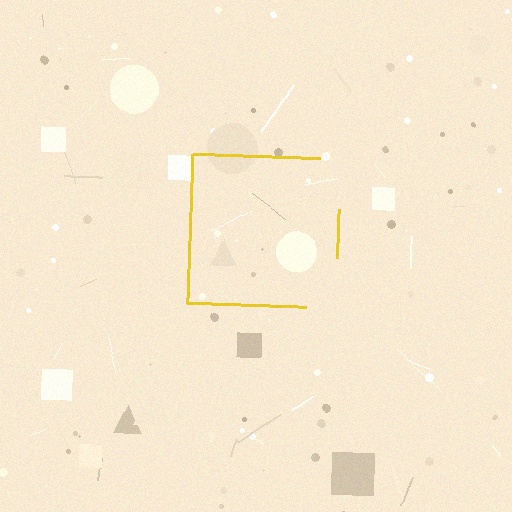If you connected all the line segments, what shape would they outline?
They would outline a square.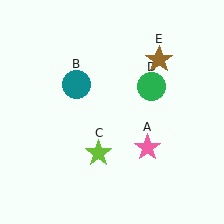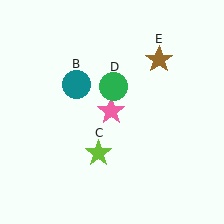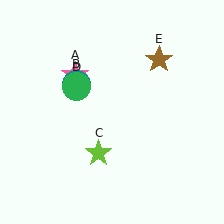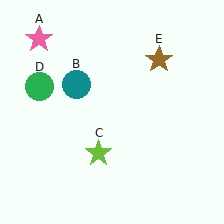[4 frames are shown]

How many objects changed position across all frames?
2 objects changed position: pink star (object A), green circle (object D).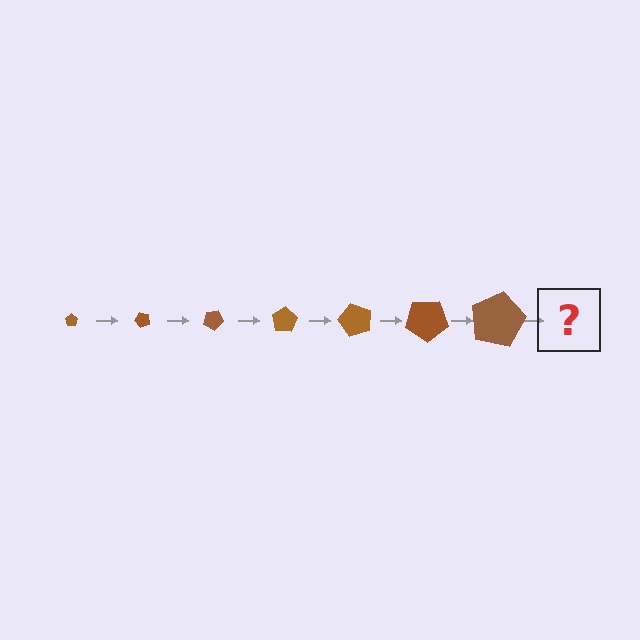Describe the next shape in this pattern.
It should be a pentagon, larger than the previous one and rotated 350 degrees from the start.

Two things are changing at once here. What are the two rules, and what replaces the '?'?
The two rules are that the pentagon grows larger each step and it rotates 50 degrees each step. The '?' should be a pentagon, larger than the previous one and rotated 350 degrees from the start.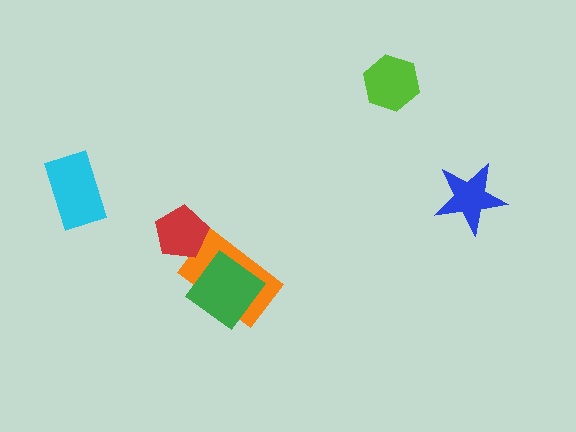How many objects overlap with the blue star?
0 objects overlap with the blue star.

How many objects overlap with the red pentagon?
1 object overlaps with the red pentagon.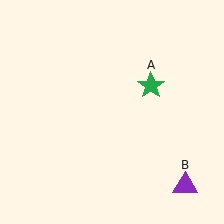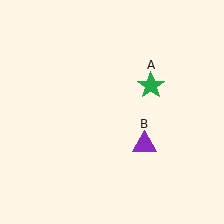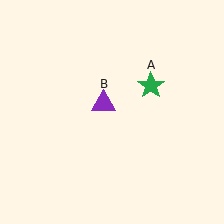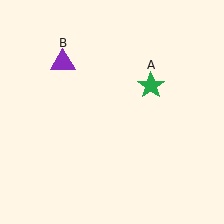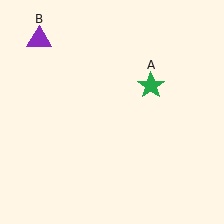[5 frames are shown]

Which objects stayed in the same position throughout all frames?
Green star (object A) remained stationary.